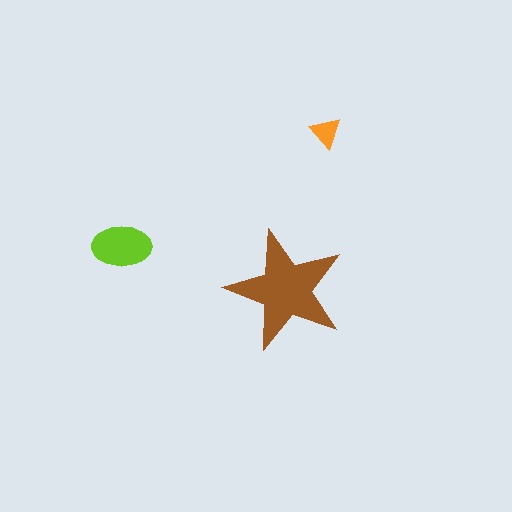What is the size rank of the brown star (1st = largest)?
1st.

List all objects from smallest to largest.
The orange triangle, the lime ellipse, the brown star.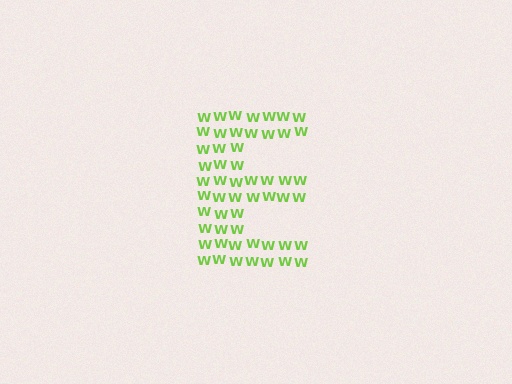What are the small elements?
The small elements are letter W's.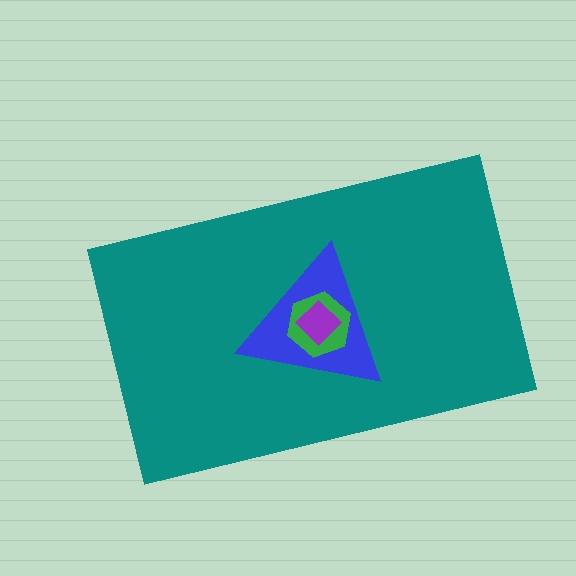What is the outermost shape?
The teal rectangle.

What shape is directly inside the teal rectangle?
The blue triangle.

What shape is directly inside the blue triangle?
The green hexagon.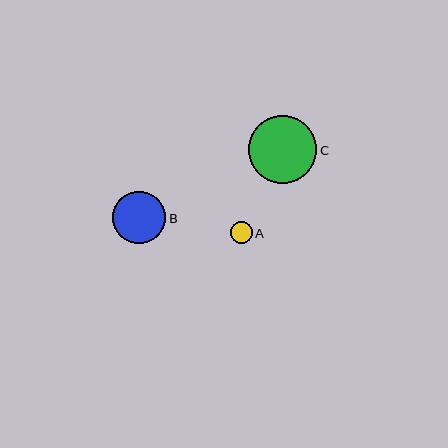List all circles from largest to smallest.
From largest to smallest: C, B, A.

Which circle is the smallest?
Circle A is the smallest with a size of approximately 22 pixels.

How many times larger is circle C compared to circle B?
Circle C is approximately 1.3 times the size of circle B.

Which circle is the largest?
Circle C is the largest with a size of approximately 68 pixels.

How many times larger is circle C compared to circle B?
Circle C is approximately 1.3 times the size of circle B.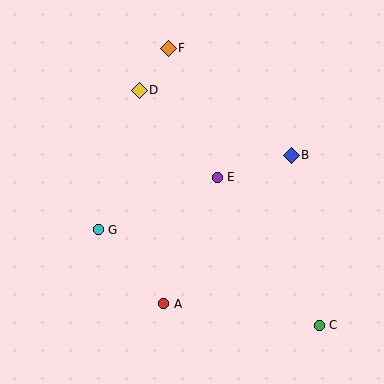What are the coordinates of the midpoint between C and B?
The midpoint between C and B is at (305, 240).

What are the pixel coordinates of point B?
Point B is at (291, 155).